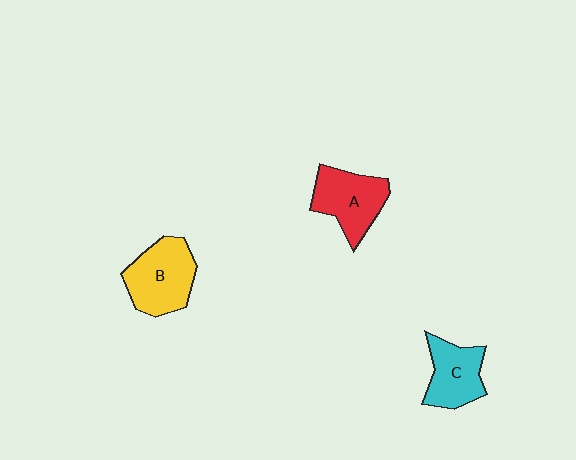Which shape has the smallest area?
Shape C (cyan).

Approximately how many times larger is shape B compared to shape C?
Approximately 1.3 times.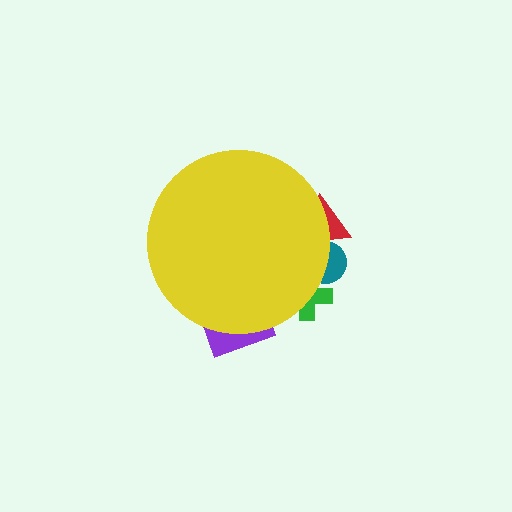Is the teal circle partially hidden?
Yes, the teal circle is partially hidden behind the yellow circle.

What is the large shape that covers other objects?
A yellow circle.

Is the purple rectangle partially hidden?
Yes, the purple rectangle is partially hidden behind the yellow circle.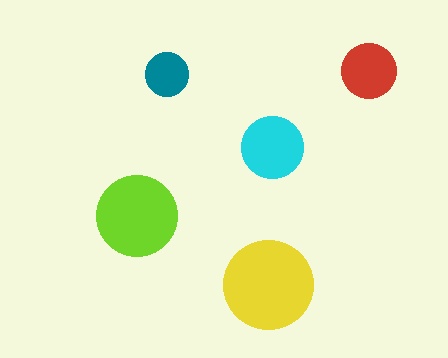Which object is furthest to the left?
The lime circle is leftmost.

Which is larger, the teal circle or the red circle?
The red one.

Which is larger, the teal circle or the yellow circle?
The yellow one.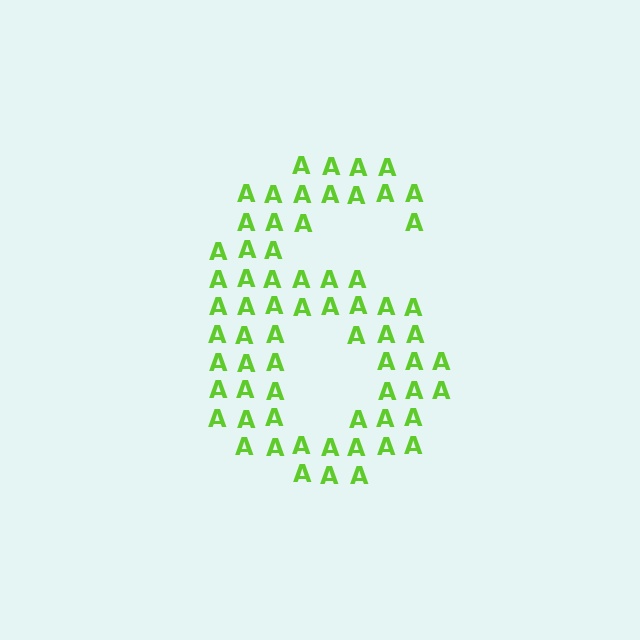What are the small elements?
The small elements are letter A's.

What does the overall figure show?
The overall figure shows the digit 6.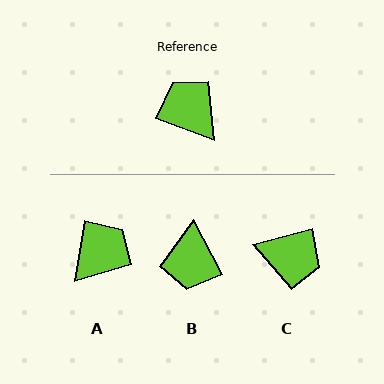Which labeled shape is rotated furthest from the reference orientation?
C, about 144 degrees away.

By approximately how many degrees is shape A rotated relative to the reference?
Approximately 78 degrees clockwise.